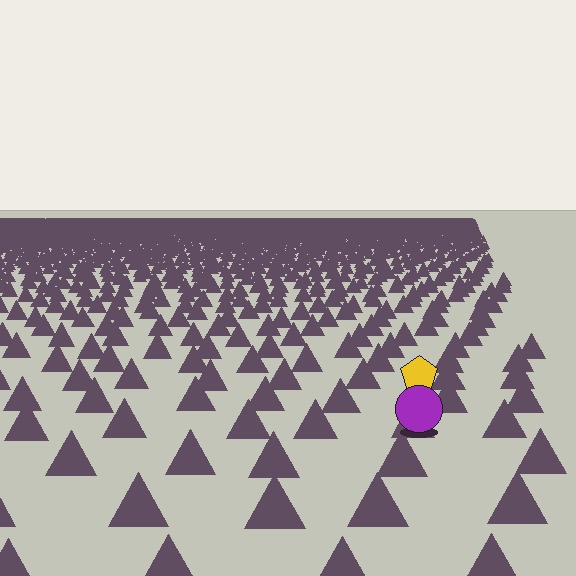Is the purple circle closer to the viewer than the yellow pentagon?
Yes. The purple circle is closer — you can tell from the texture gradient: the ground texture is coarser near it.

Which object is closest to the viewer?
The purple circle is closest. The texture marks near it are larger and more spread out.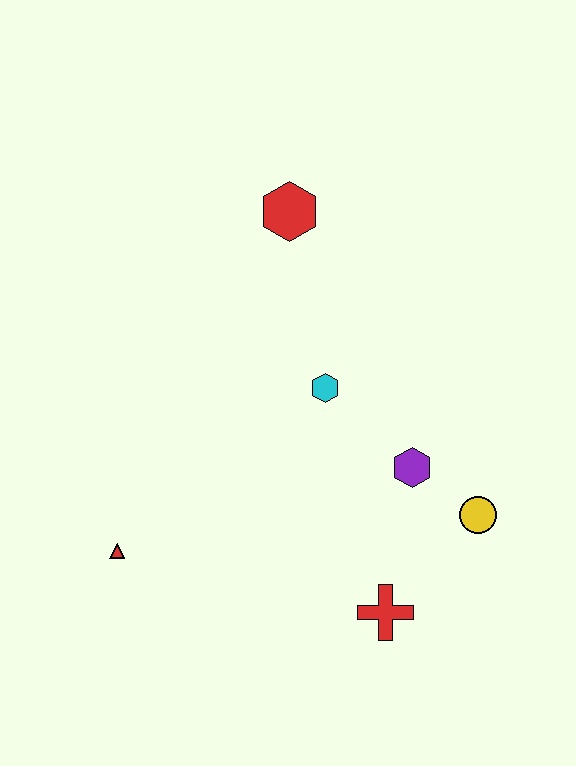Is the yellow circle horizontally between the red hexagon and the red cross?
No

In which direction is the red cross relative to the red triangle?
The red cross is to the right of the red triangle.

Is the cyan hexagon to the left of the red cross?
Yes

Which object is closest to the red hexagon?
The cyan hexagon is closest to the red hexagon.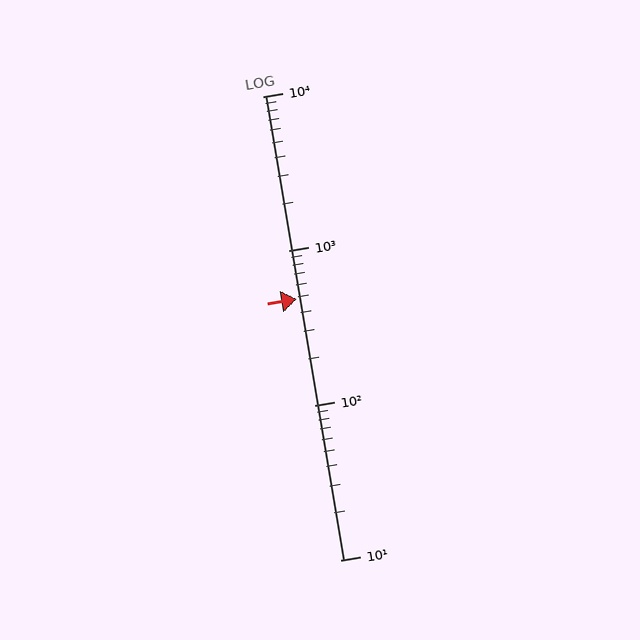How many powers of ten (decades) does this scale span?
The scale spans 3 decades, from 10 to 10000.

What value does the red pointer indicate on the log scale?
The pointer indicates approximately 490.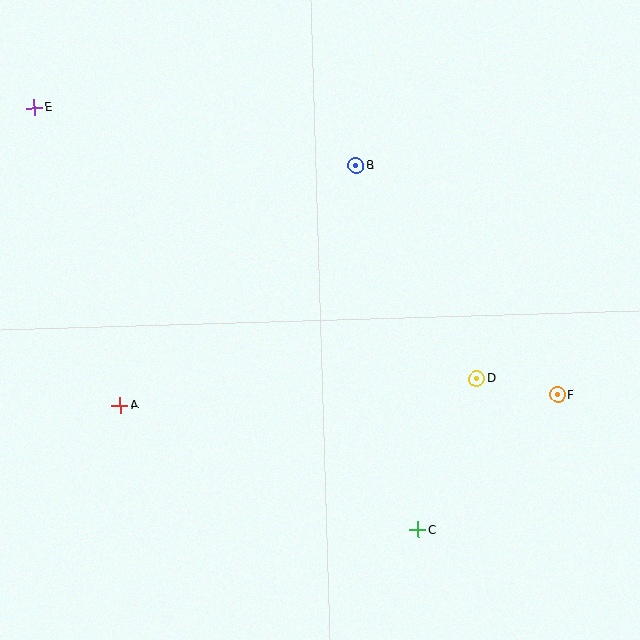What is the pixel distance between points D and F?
The distance between D and F is 82 pixels.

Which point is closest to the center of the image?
Point B at (356, 166) is closest to the center.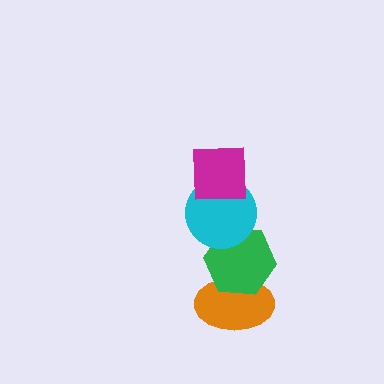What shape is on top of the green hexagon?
The cyan circle is on top of the green hexagon.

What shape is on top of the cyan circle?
The magenta square is on top of the cyan circle.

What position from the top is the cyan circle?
The cyan circle is 2nd from the top.